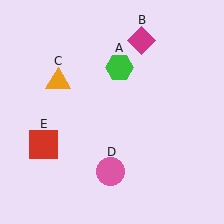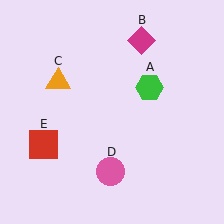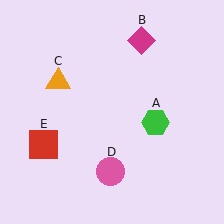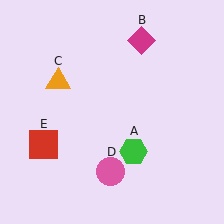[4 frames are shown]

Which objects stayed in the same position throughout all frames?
Magenta diamond (object B) and orange triangle (object C) and pink circle (object D) and red square (object E) remained stationary.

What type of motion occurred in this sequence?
The green hexagon (object A) rotated clockwise around the center of the scene.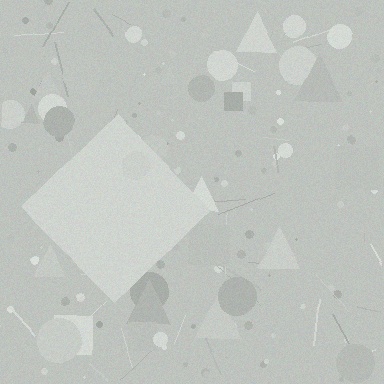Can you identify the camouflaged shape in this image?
The camouflaged shape is a diamond.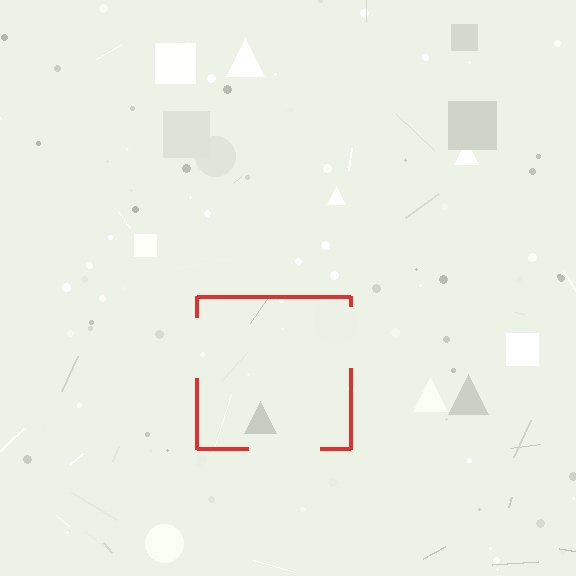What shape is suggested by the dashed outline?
The dashed outline suggests a square.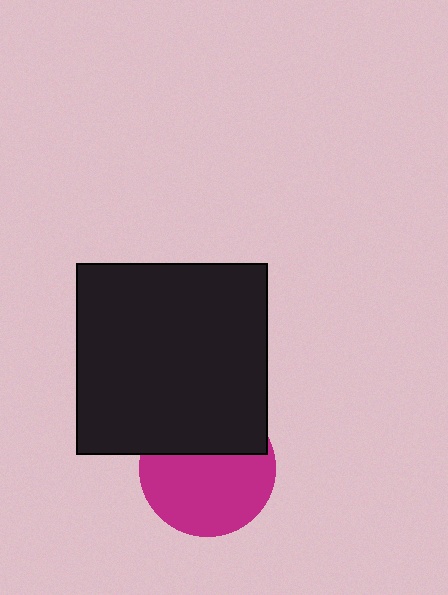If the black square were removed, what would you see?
You would see the complete magenta circle.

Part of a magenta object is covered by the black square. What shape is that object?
It is a circle.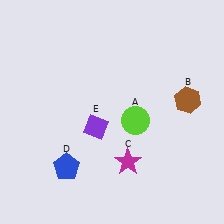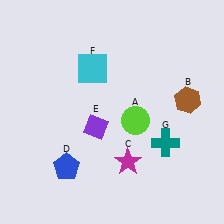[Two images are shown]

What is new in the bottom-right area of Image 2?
A teal cross (G) was added in the bottom-right area of Image 2.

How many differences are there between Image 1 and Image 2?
There are 2 differences between the two images.